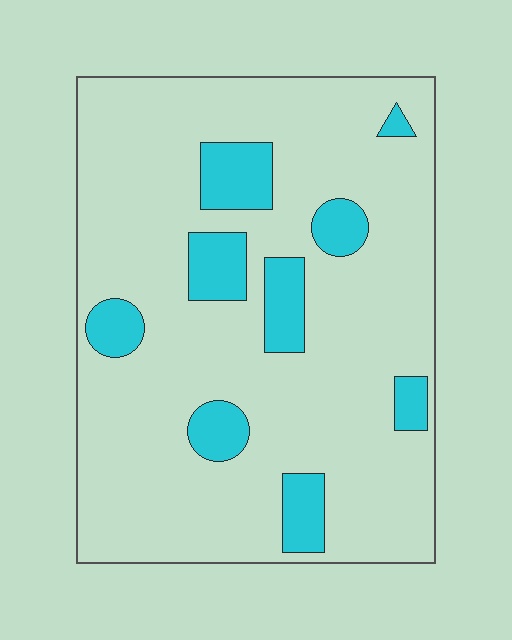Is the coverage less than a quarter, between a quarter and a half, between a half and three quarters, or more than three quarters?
Less than a quarter.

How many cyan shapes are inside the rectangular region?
9.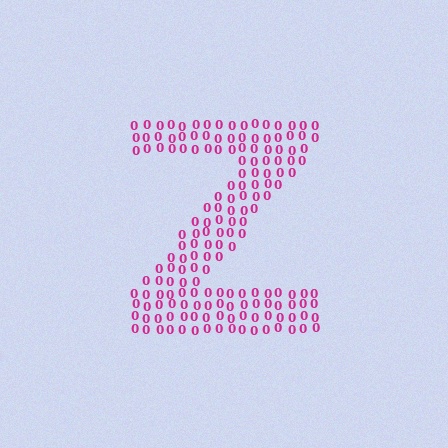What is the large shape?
The large shape is the letter Z.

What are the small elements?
The small elements are digit 0's.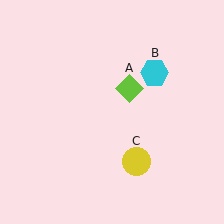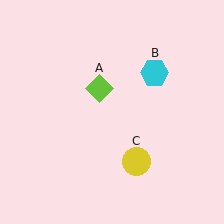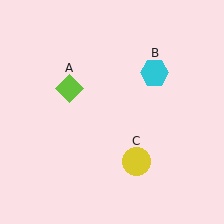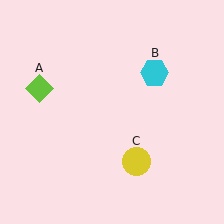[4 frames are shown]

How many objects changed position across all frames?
1 object changed position: lime diamond (object A).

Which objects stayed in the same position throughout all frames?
Cyan hexagon (object B) and yellow circle (object C) remained stationary.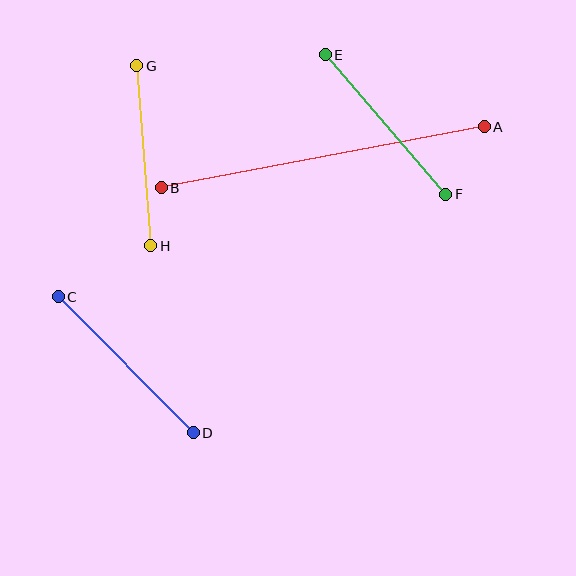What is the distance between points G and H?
The distance is approximately 181 pixels.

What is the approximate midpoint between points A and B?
The midpoint is at approximately (323, 157) pixels.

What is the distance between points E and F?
The distance is approximately 184 pixels.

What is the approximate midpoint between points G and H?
The midpoint is at approximately (144, 156) pixels.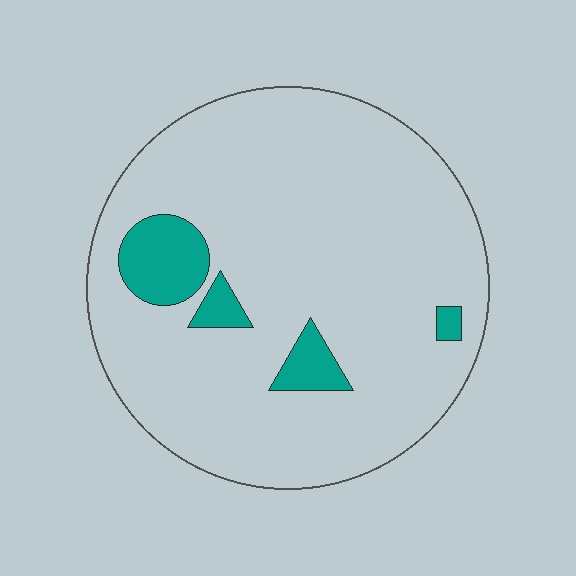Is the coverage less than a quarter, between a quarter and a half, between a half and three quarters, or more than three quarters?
Less than a quarter.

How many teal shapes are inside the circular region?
4.